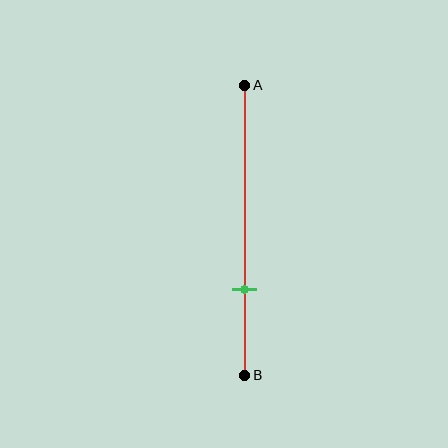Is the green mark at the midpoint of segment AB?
No, the mark is at about 70% from A, not at the 50% midpoint.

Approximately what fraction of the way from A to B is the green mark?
The green mark is approximately 70% of the way from A to B.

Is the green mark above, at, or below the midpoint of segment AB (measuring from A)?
The green mark is below the midpoint of segment AB.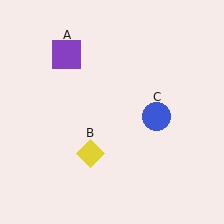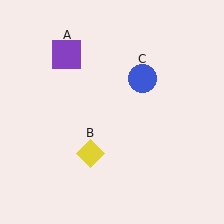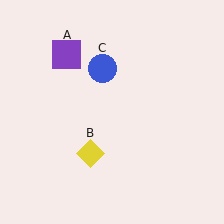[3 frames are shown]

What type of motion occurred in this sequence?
The blue circle (object C) rotated counterclockwise around the center of the scene.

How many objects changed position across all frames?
1 object changed position: blue circle (object C).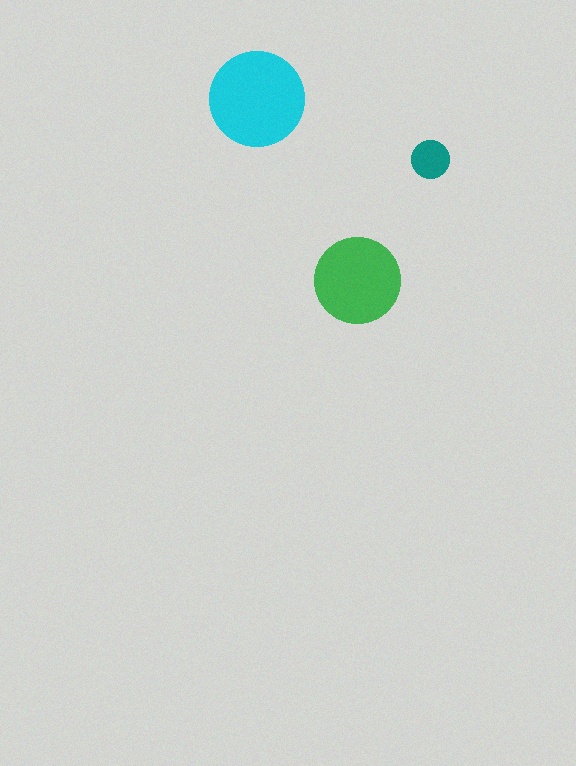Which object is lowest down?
The green circle is bottommost.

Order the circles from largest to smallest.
the cyan one, the green one, the teal one.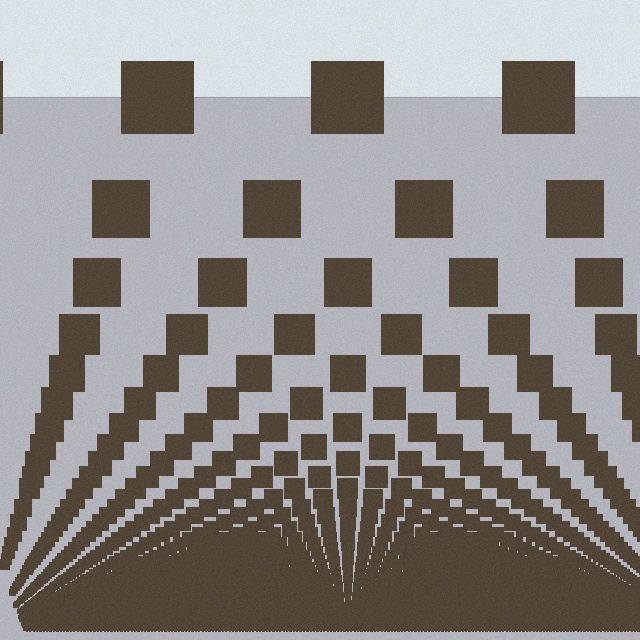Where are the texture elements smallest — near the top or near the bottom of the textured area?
Near the bottom.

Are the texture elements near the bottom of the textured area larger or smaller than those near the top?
Smaller. The gradient is inverted — elements near the bottom are smaller and denser.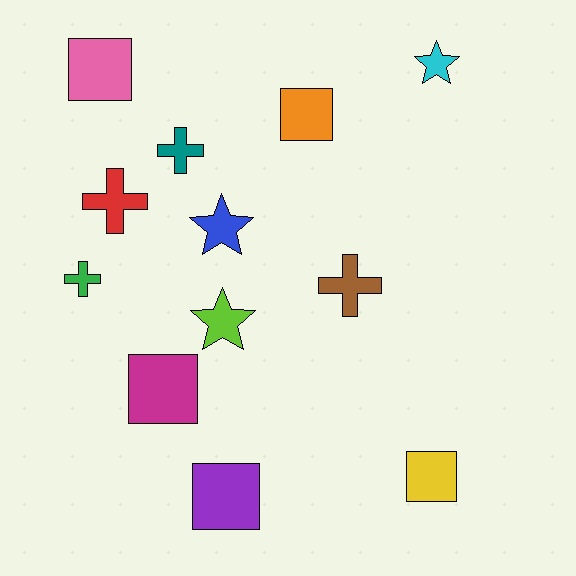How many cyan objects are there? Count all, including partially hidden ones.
There is 1 cyan object.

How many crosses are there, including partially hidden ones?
There are 4 crosses.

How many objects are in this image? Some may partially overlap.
There are 12 objects.